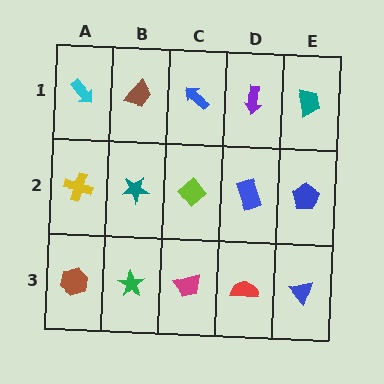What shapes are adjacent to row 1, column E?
A blue pentagon (row 2, column E), a purple arrow (row 1, column D).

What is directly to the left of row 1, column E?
A purple arrow.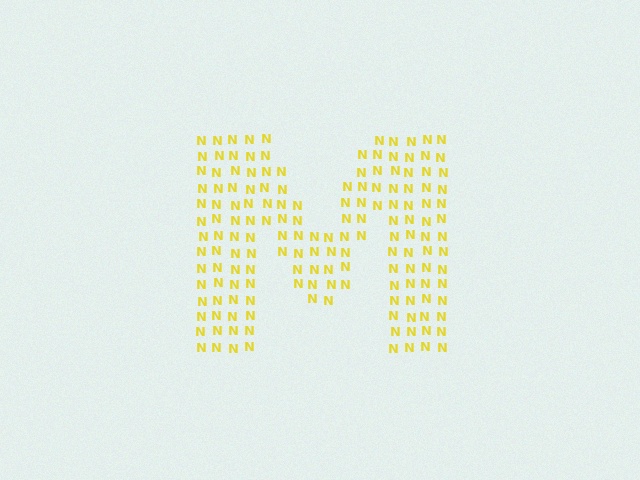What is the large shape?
The large shape is the letter M.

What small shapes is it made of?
It is made of small letter N's.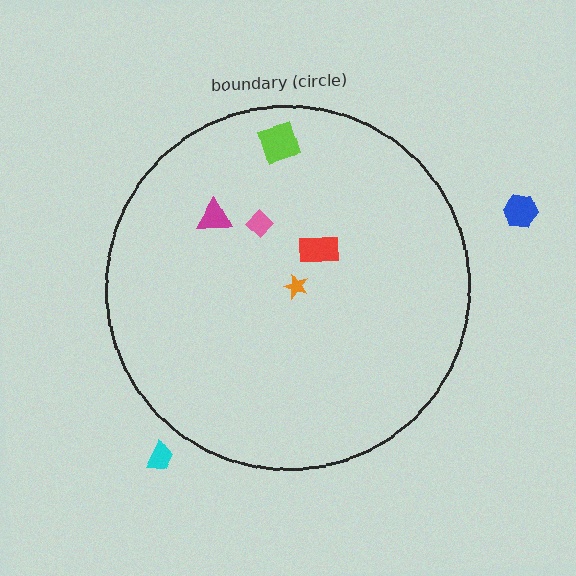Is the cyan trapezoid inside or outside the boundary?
Outside.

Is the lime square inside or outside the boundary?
Inside.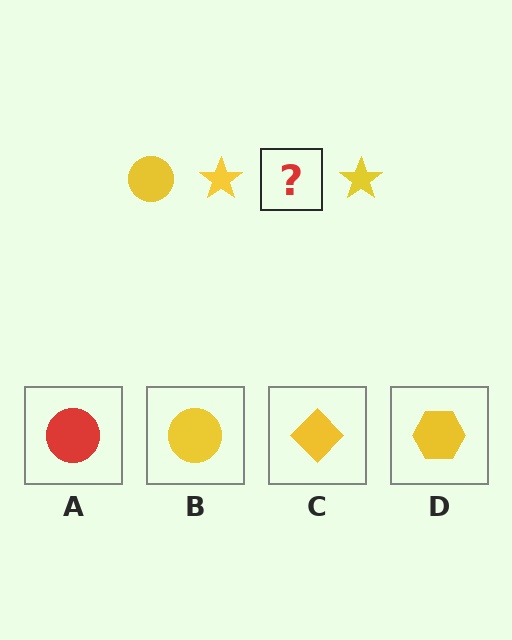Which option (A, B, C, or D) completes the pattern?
B.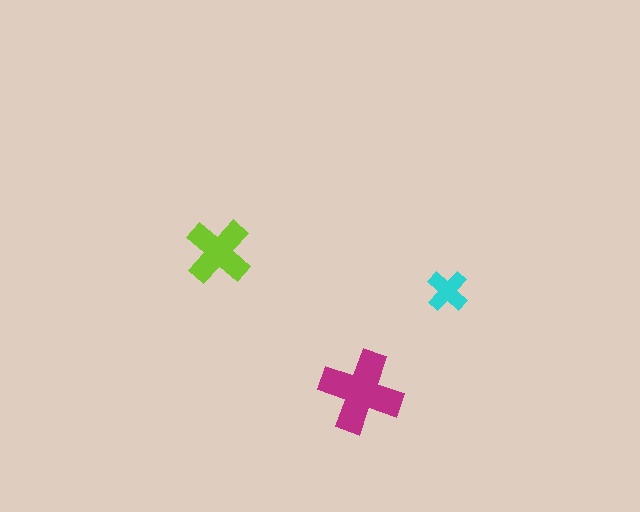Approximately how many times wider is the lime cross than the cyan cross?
About 1.5 times wider.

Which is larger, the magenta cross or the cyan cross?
The magenta one.